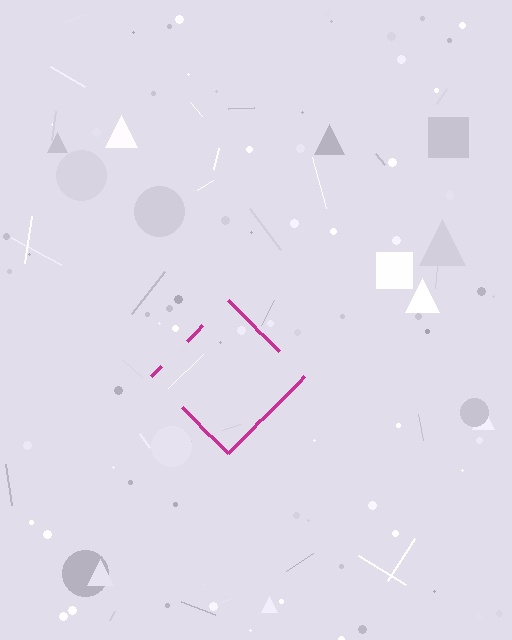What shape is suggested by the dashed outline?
The dashed outline suggests a diamond.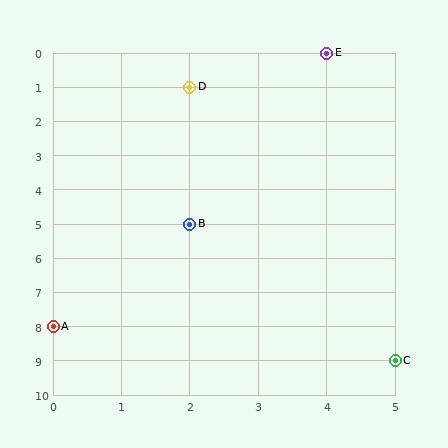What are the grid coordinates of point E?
Point E is at grid coordinates (4, 0).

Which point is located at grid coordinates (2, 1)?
Point D is at (2, 1).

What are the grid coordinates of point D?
Point D is at grid coordinates (2, 1).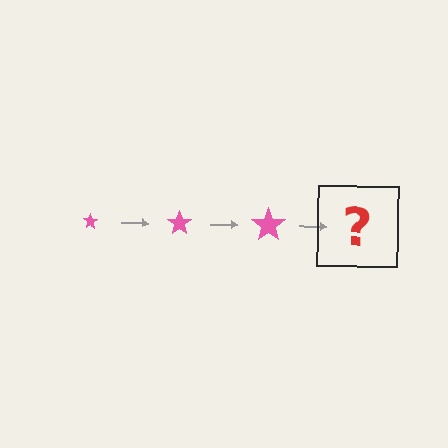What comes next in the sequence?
The next element should be a pink star, larger than the previous one.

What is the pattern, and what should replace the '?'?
The pattern is that the star gets progressively larger each step. The '?' should be a pink star, larger than the previous one.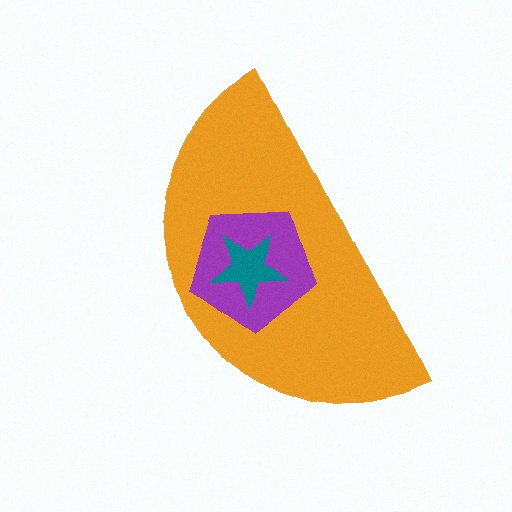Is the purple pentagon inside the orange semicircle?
Yes.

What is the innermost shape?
The teal star.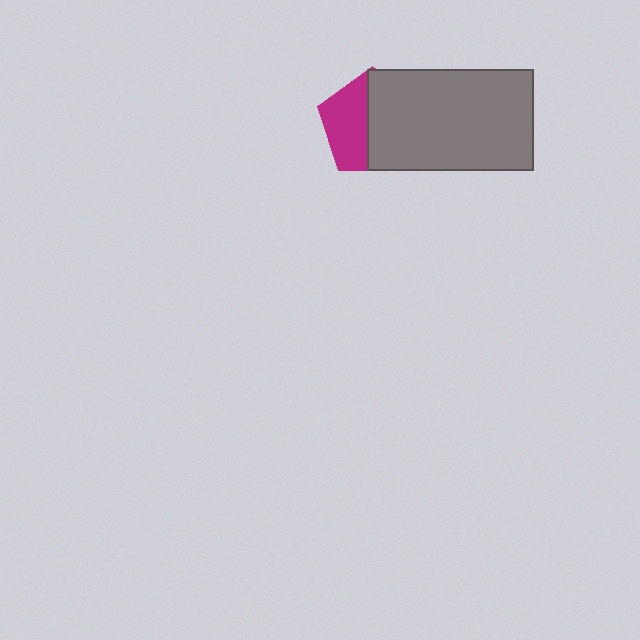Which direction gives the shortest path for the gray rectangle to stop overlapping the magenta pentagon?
Moving right gives the shortest separation.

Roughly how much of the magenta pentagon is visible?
A small part of it is visible (roughly 44%).